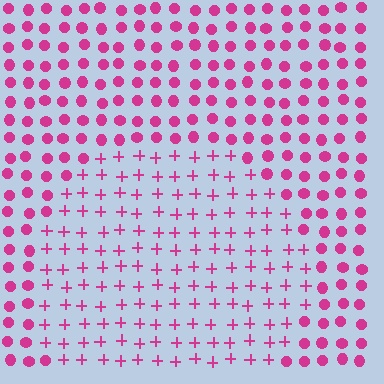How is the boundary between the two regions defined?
The boundary is defined by a change in element shape: plus signs inside vs. circles outside. All elements share the same color and spacing.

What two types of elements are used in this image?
The image uses plus signs inside the circle region and circles outside it.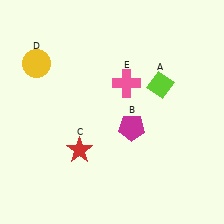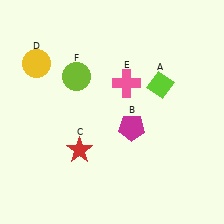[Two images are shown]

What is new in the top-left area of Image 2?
A lime circle (F) was added in the top-left area of Image 2.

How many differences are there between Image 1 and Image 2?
There is 1 difference between the two images.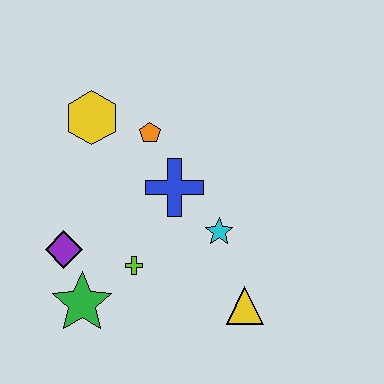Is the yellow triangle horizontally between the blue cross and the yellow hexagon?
No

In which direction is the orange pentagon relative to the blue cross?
The orange pentagon is above the blue cross.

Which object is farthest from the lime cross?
The yellow hexagon is farthest from the lime cross.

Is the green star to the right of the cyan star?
No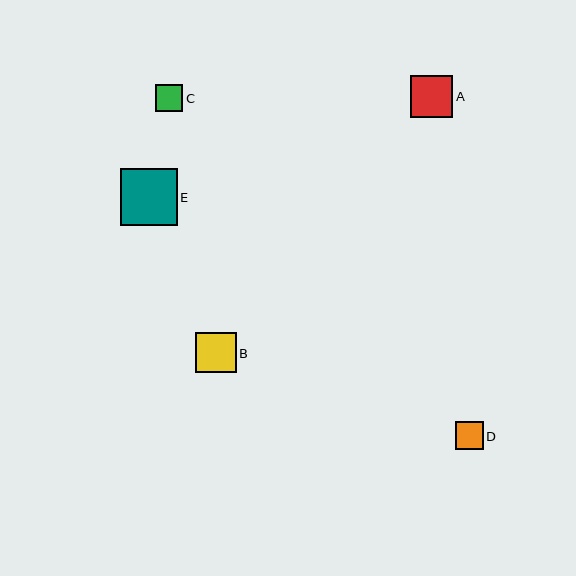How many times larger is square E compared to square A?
Square E is approximately 1.4 times the size of square A.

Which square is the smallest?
Square C is the smallest with a size of approximately 27 pixels.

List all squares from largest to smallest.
From largest to smallest: E, A, B, D, C.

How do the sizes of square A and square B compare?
Square A and square B are approximately the same size.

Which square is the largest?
Square E is the largest with a size of approximately 57 pixels.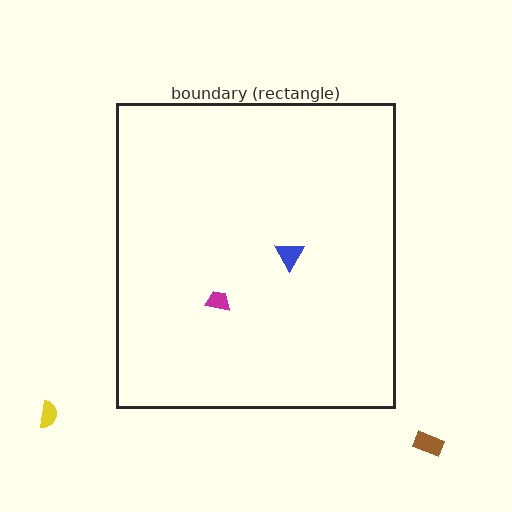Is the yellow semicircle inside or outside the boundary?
Outside.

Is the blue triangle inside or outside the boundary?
Inside.